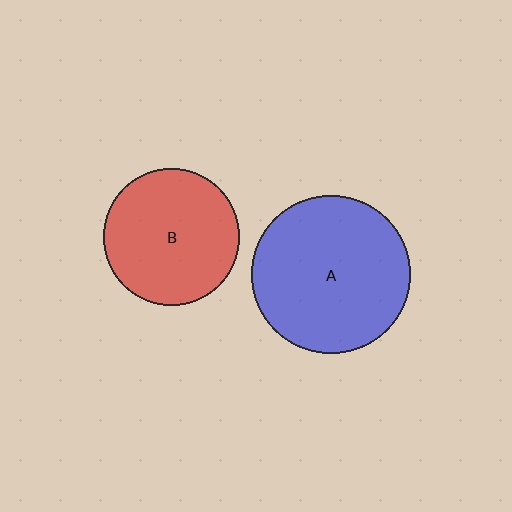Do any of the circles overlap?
No, none of the circles overlap.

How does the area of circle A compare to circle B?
Approximately 1.4 times.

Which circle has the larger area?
Circle A (blue).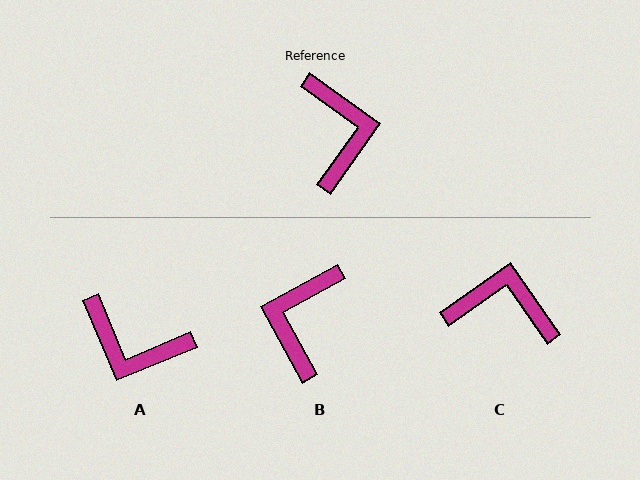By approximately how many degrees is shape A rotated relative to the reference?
Approximately 122 degrees clockwise.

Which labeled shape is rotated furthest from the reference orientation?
B, about 155 degrees away.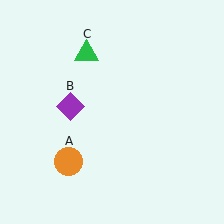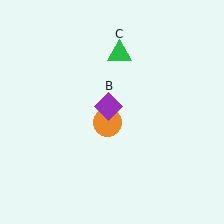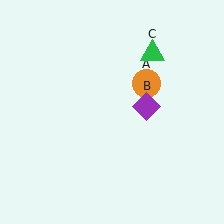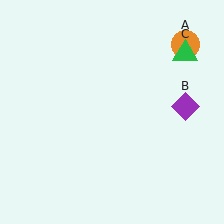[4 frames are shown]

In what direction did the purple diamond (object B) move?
The purple diamond (object B) moved right.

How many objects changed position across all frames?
3 objects changed position: orange circle (object A), purple diamond (object B), green triangle (object C).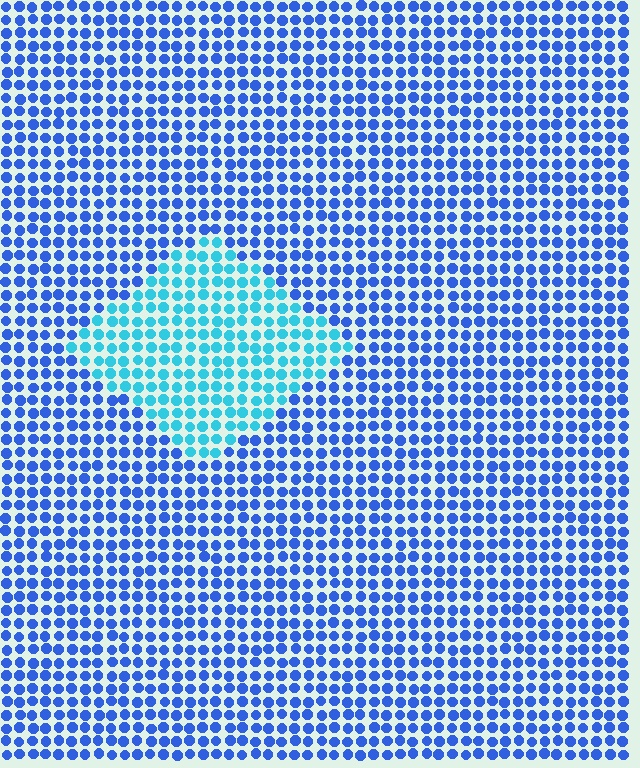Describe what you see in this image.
The image is filled with small blue elements in a uniform arrangement. A diamond-shaped region is visible where the elements are tinted to a slightly different hue, forming a subtle color boundary.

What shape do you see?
I see a diamond.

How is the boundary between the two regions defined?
The boundary is defined purely by a slight shift in hue (about 37 degrees). Spacing, size, and orientation are identical on both sides.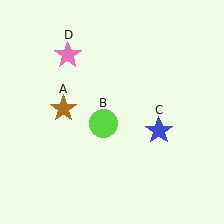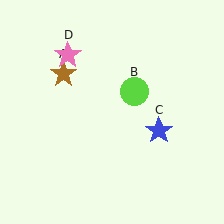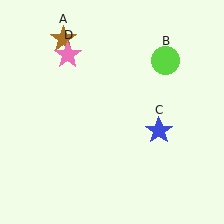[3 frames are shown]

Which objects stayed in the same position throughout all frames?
Blue star (object C) and pink star (object D) remained stationary.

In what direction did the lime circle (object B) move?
The lime circle (object B) moved up and to the right.